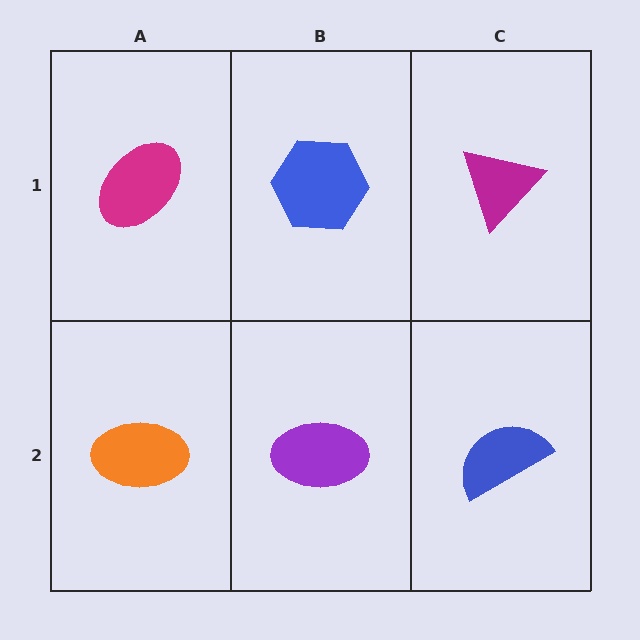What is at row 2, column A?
An orange ellipse.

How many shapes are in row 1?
3 shapes.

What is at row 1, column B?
A blue hexagon.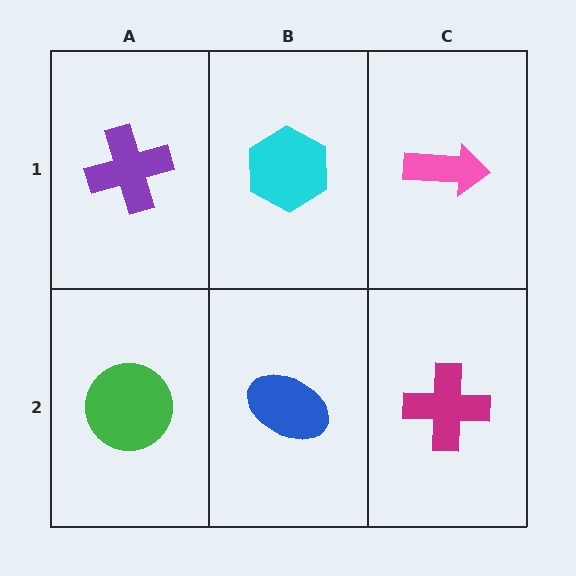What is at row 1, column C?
A pink arrow.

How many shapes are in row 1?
3 shapes.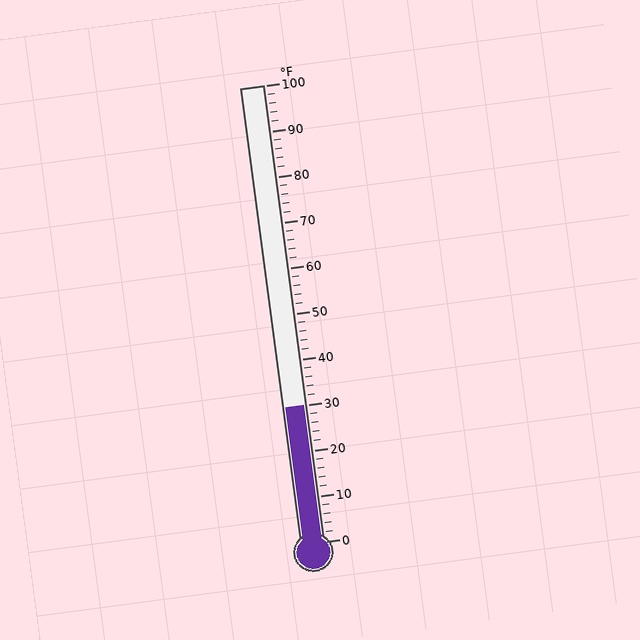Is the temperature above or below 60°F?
The temperature is below 60°F.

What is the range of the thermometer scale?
The thermometer scale ranges from 0°F to 100°F.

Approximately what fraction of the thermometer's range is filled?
The thermometer is filled to approximately 30% of its range.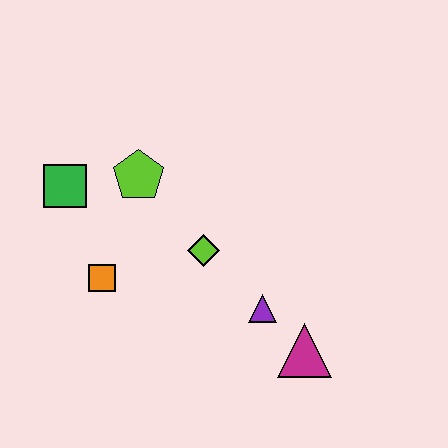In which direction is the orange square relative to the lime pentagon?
The orange square is below the lime pentagon.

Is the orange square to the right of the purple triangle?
No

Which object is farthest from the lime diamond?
The green square is farthest from the lime diamond.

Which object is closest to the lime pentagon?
The green square is closest to the lime pentagon.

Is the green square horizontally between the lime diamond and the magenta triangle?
No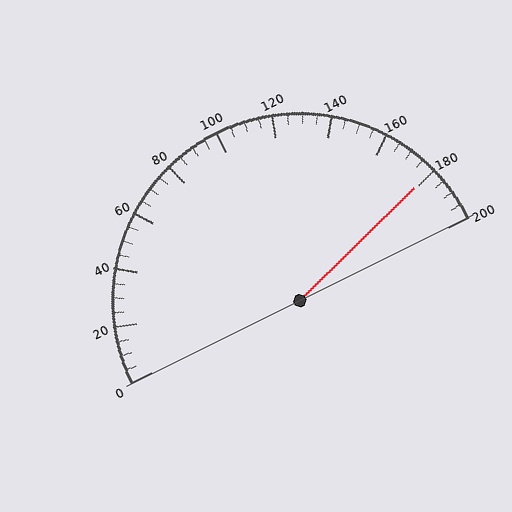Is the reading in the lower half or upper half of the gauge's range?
The reading is in the upper half of the range (0 to 200).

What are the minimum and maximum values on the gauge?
The gauge ranges from 0 to 200.